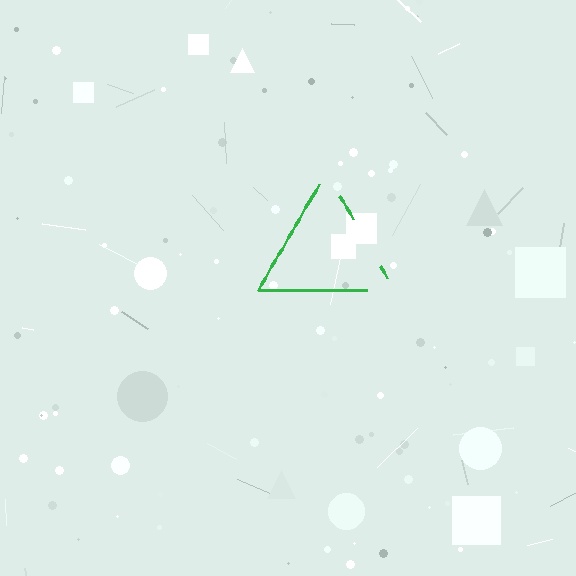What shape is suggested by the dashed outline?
The dashed outline suggests a triangle.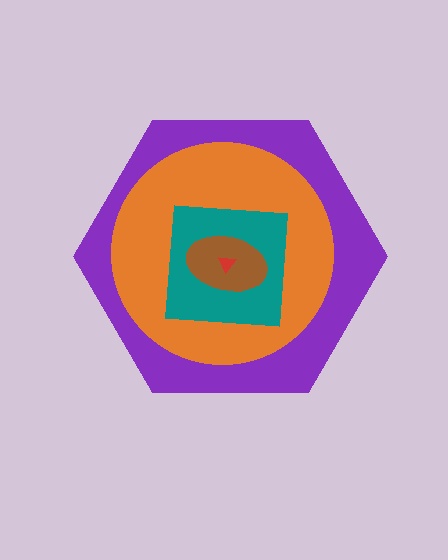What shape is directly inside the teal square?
The brown ellipse.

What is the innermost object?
The red triangle.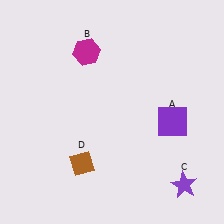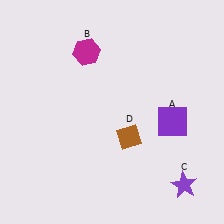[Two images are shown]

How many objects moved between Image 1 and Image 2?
1 object moved between the two images.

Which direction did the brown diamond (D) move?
The brown diamond (D) moved right.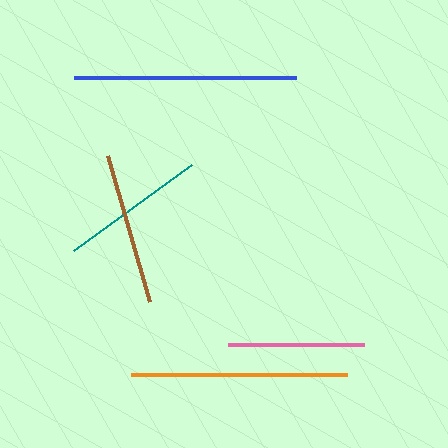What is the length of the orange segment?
The orange segment is approximately 217 pixels long.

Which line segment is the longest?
The blue line is the longest at approximately 221 pixels.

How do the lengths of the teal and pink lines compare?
The teal and pink lines are approximately the same length.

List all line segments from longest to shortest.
From longest to shortest: blue, orange, brown, teal, pink.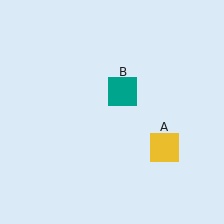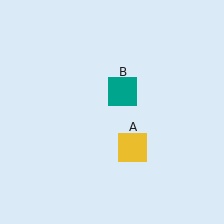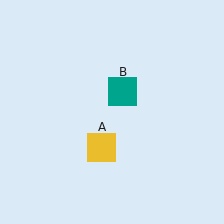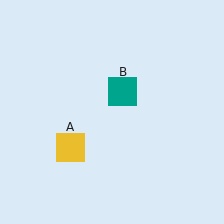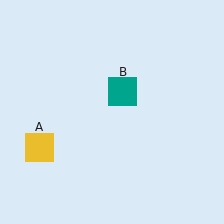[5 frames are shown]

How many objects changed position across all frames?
1 object changed position: yellow square (object A).